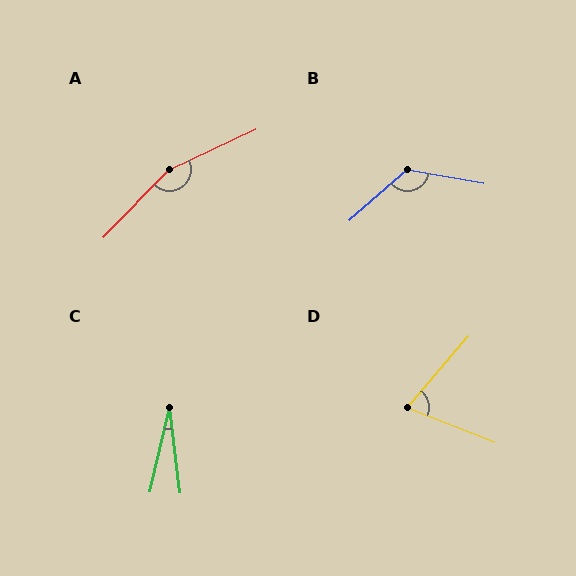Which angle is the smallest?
C, at approximately 20 degrees.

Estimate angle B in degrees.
Approximately 129 degrees.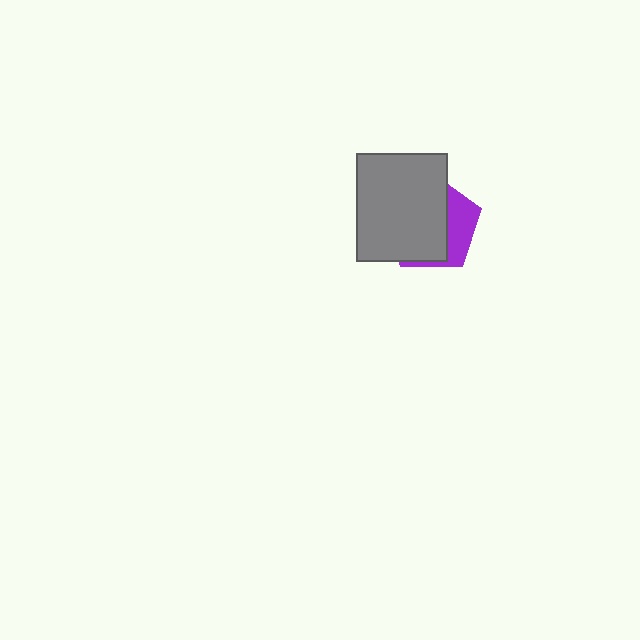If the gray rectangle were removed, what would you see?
You would see the complete purple pentagon.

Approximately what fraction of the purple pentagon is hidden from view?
Roughly 67% of the purple pentagon is hidden behind the gray rectangle.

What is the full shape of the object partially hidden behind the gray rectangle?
The partially hidden object is a purple pentagon.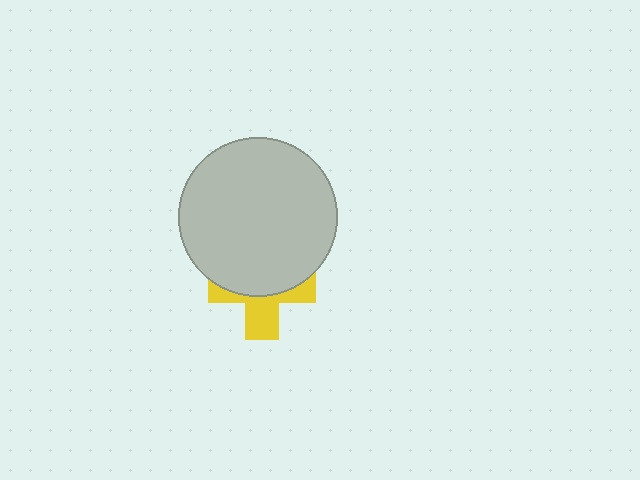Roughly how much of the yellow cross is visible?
A small part of it is visible (roughly 43%).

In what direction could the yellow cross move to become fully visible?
The yellow cross could move down. That would shift it out from behind the light gray circle entirely.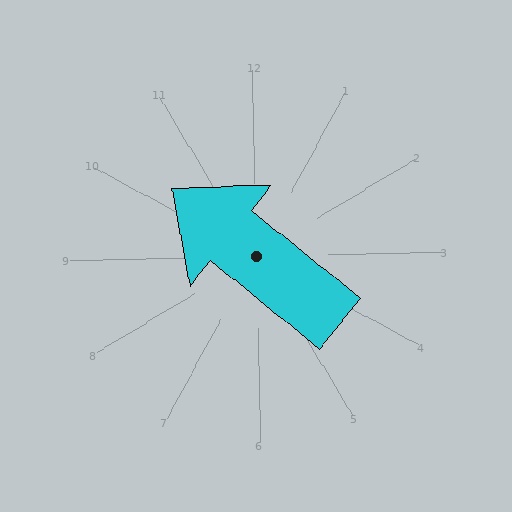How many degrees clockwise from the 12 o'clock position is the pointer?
Approximately 310 degrees.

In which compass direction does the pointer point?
Northwest.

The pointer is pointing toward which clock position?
Roughly 10 o'clock.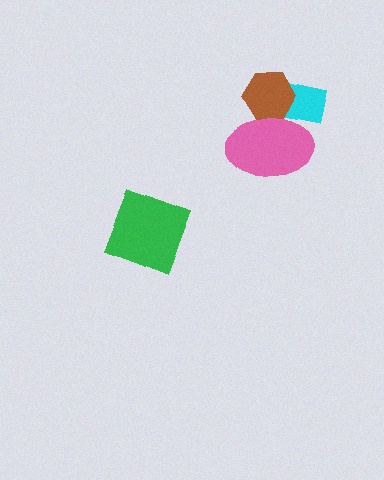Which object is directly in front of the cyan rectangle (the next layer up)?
The brown hexagon is directly in front of the cyan rectangle.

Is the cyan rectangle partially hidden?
Yes, it is partially covered by another shape.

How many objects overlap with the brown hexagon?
2 objects overlap with the brown hexagon.